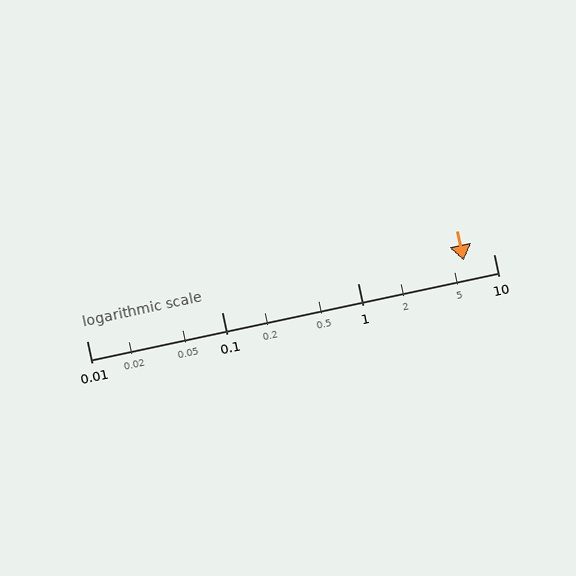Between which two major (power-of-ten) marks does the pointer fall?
The pointer is between 1 and 10.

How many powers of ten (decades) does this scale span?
The scale spans 3 decades, from 0.01 to 10.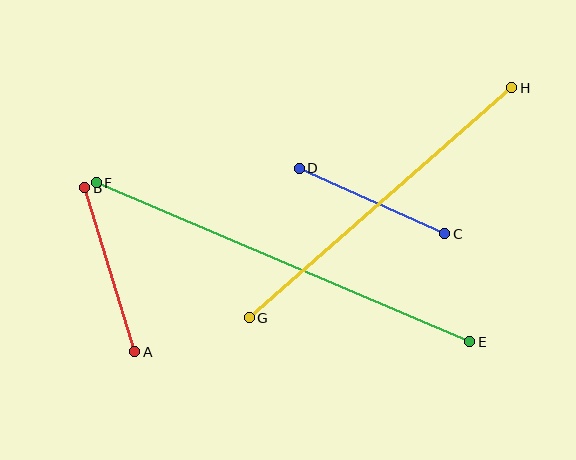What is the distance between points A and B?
The distance is approximately 171 pixels.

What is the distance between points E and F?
The distance is approximately 406 pixels.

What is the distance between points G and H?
The distance is approximately 349 pixels.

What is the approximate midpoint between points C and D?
The midpoint is at approximately (372, 201) pixels.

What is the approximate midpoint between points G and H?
The midpoint is at approximately (380, 203) pixels.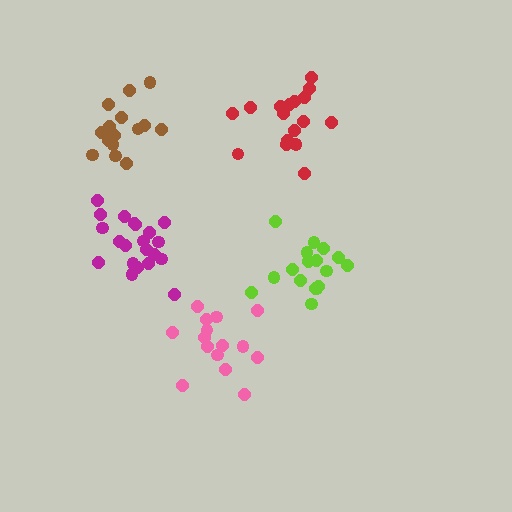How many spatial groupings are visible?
There are 5 spatial groupings.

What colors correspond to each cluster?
The clusters are colored: pink, magenta, lime, red, brown.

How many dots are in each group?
Group 1: 15 dots, Group 2: 21 dots, Group 3: 17 dots, Group 4: 17 dots, Group 5: 15 dots (85 total).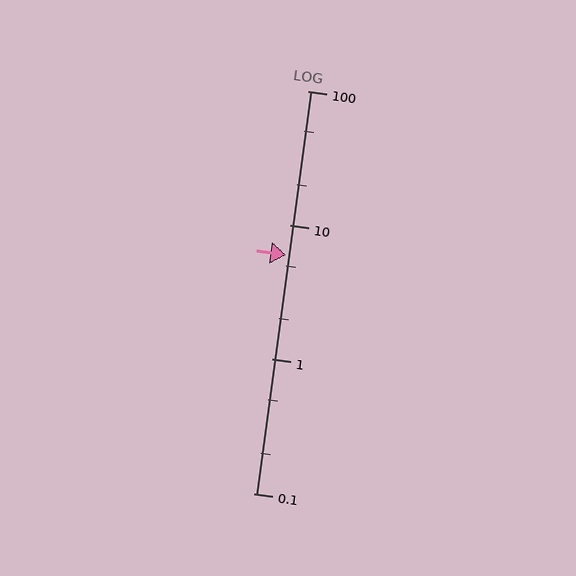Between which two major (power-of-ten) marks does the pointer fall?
The pointer is between 1 and 10.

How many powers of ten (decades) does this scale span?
The scale spans 3 decades, from 0.1 to 100.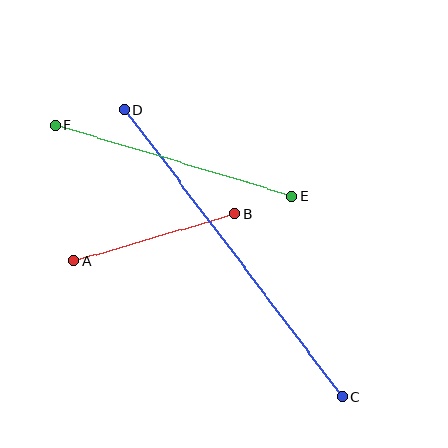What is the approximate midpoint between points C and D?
The midpoint is at approximately (234, 253) pixels.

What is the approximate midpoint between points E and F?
The midpoint is at approximately (174, 161) pixels.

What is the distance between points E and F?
The distance is approximately 247 pixels.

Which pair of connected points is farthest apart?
Points C and D are farthest apart.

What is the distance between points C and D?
The distance is approximately 360 pixels.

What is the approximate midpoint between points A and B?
The midpoint is at approximately (154, 237) pixels.